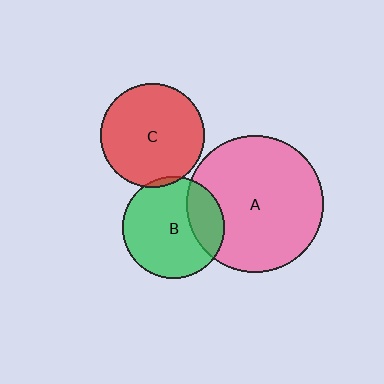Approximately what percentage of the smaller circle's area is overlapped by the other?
Approximately 25%.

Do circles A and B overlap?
Yes.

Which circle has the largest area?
Circle A (pink).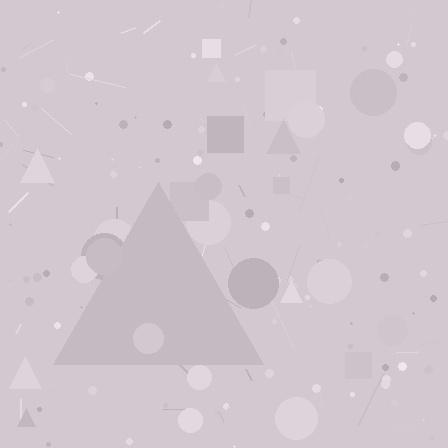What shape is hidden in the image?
A triangle is hidden in the image.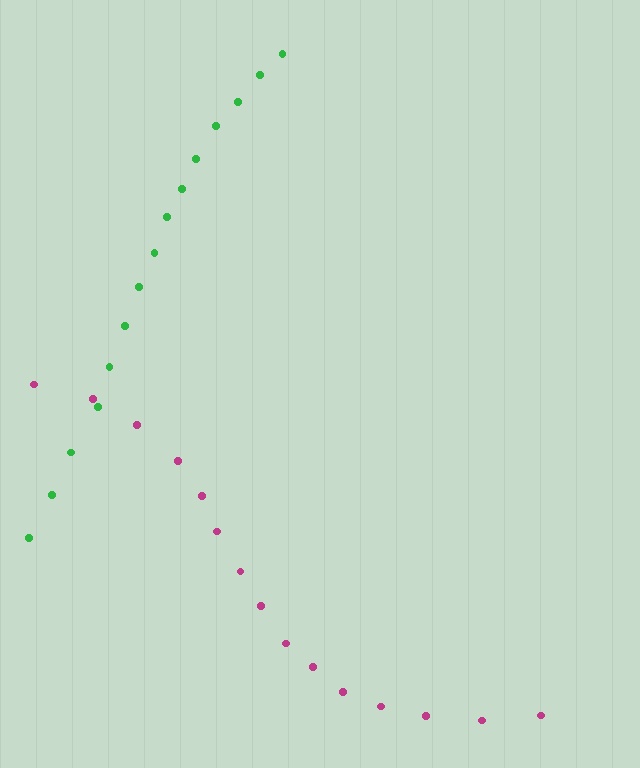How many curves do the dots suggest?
There are 2 distinct paths.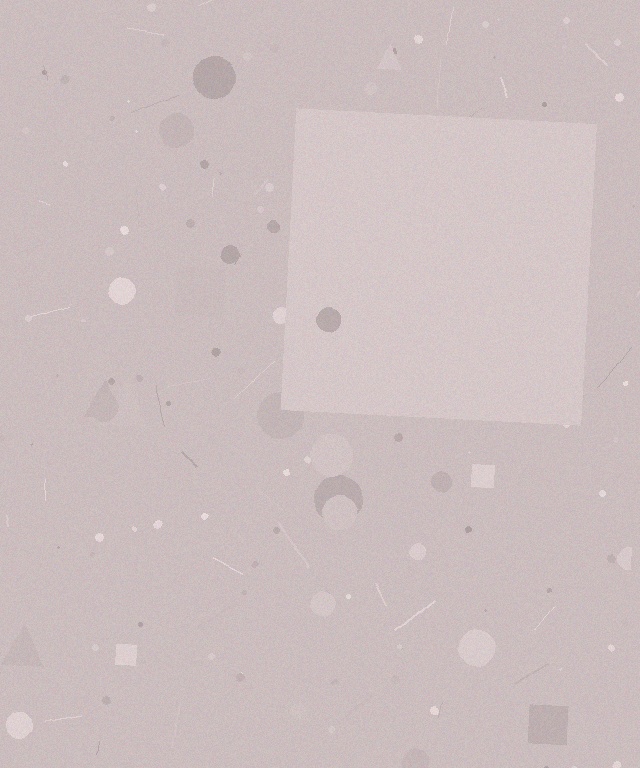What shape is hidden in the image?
A square is hidden in the image.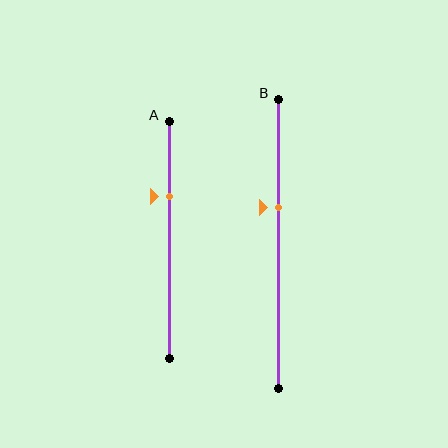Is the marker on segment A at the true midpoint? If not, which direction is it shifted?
No, the marker on segment A is shifted upward by about 18% of the segment length.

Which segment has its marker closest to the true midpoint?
Segment B has its marker closest to the true midpoint.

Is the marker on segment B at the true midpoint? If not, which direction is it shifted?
No, the marker on segment B is shifted upward by about 13% of the segment length.